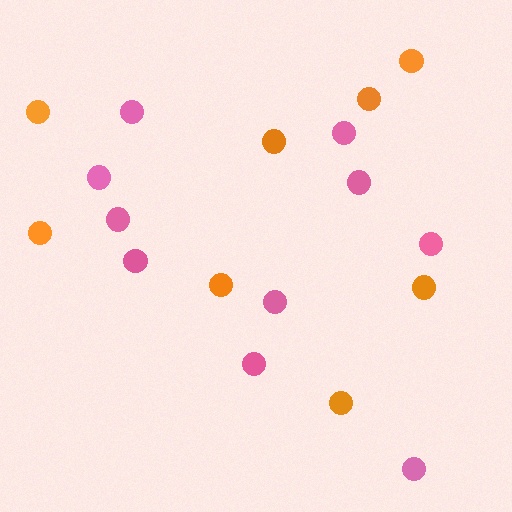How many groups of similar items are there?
There are 2 groups: one group of pink circles (10) and one group of orange circles (8).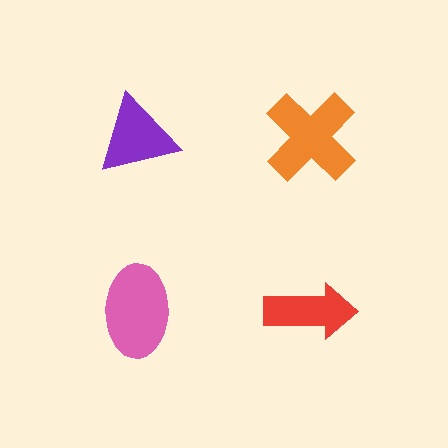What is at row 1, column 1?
A purple triangle.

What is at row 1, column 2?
An orange cross.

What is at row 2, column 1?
A pink ellipse.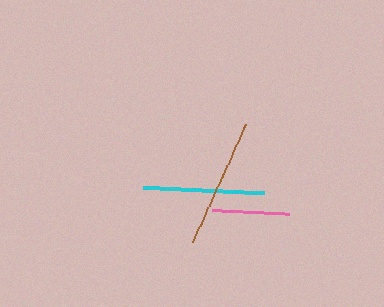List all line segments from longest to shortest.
From longest to shortest: brown, cyan, pink.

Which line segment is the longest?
The brown line is the longest at approximately 130 pixels.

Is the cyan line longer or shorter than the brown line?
The brown line is longer than the cyan line.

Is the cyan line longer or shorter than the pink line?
The cyan line is longer than the pink line.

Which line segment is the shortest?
The pink line is the shortest at approximately 77 pixels.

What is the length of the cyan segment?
The cyan segment is approximately 121 pixels long.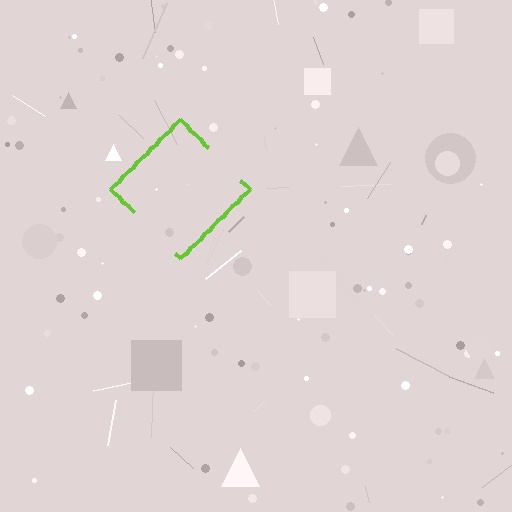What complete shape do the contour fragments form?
The contour fragments form a diamond.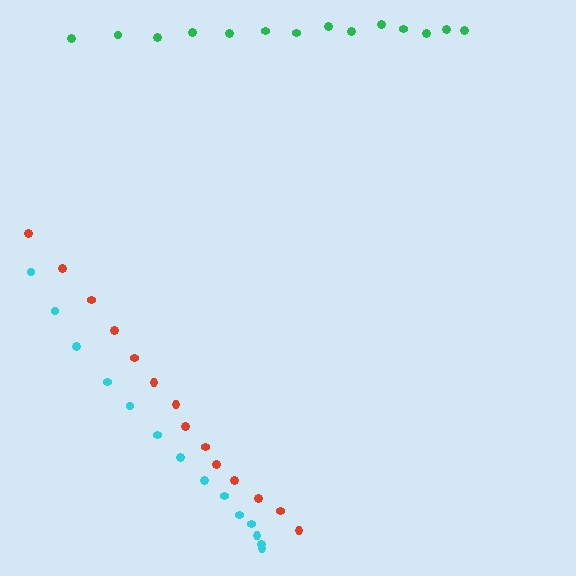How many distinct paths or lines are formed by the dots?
There are 3 distinct paths.